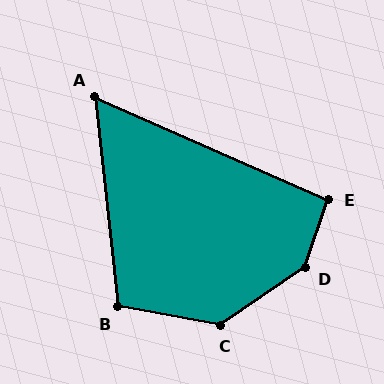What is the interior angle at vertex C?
Approximately 135 degrees (obtuse).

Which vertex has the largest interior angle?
D, at approximately 143 degrees.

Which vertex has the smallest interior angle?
A, at approximately 60 degrees.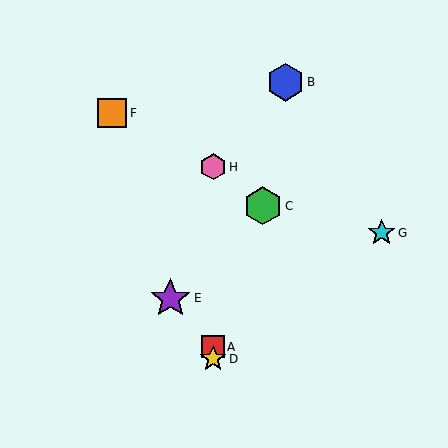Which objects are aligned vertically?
Objects A, D, H are aligned vertically.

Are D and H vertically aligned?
Yes, both are at x≈213.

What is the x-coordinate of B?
Object B is at x≈286.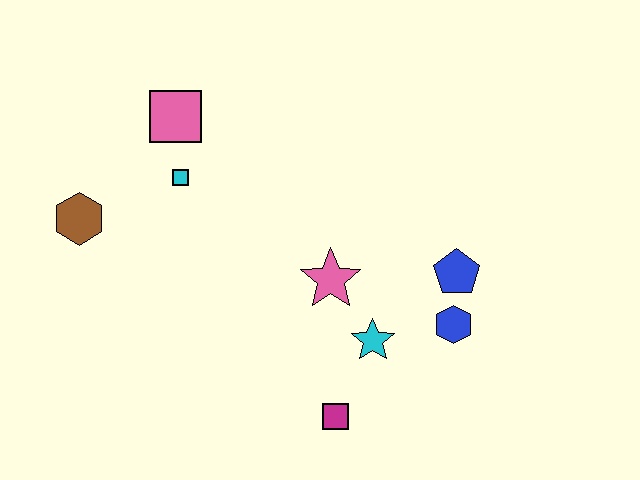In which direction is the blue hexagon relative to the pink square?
The blue hexagon is to the right of the pink square.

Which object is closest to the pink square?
The cyan square is closest to the pink square.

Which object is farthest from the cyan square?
The blue hexagon is farthest from the cyan square.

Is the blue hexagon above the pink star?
No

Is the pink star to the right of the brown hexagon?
Yes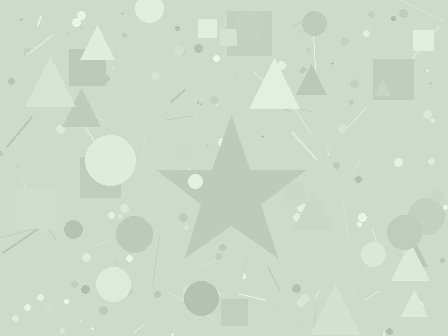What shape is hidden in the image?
A star is hidden in the image.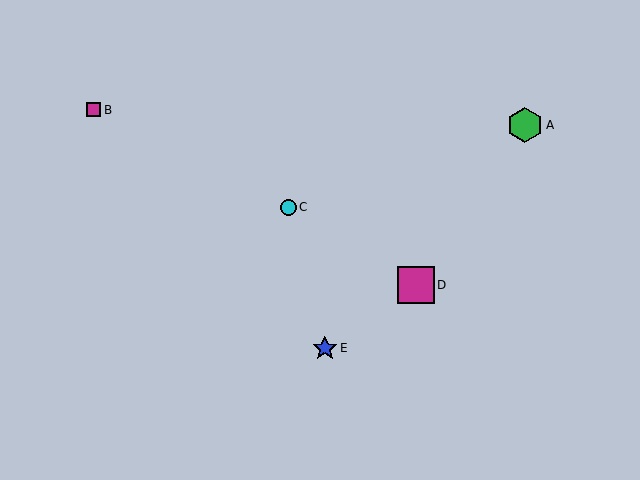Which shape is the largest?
The magenta square (labeled D) is the largest.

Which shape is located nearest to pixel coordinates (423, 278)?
The magenta square (labeled D) at (416, 285) is nearest to that location.